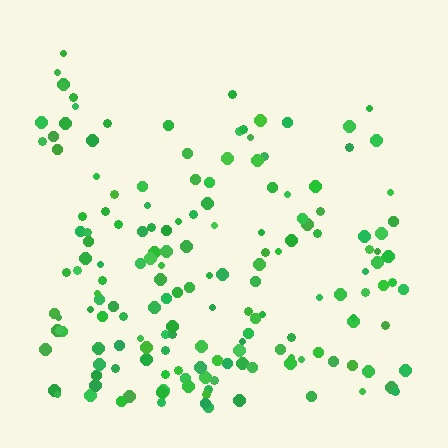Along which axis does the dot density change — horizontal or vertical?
Vertical.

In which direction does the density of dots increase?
From top to bottom, with the bottom side densest.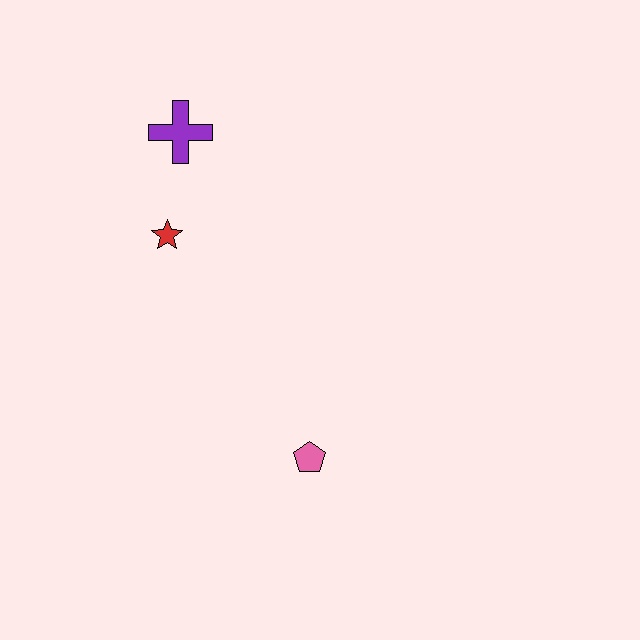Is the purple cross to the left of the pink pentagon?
Yes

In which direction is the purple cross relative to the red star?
The purple cross is above the red star.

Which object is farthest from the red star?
The pink pentagon is farthest from the red star.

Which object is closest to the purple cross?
The red star is closest to the purple cross.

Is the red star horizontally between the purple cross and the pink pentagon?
No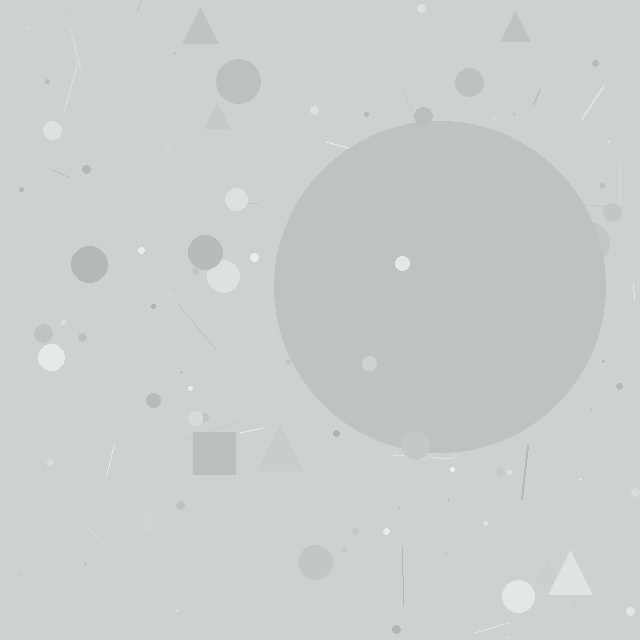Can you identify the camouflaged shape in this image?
The camouflaged shape is a circle.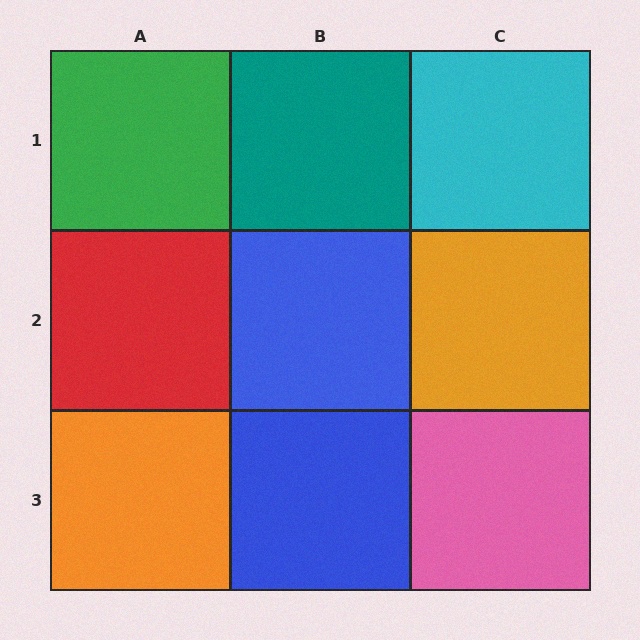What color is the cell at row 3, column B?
Blue.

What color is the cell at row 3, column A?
Orange.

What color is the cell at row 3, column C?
Pink.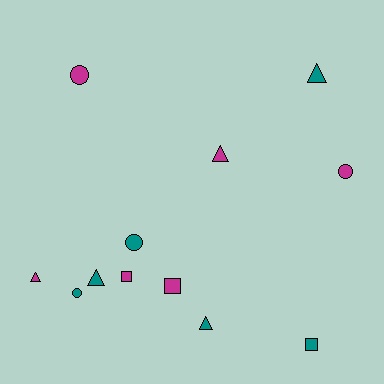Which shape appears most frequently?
Triangle, with 5 objects.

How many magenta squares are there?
There are 2 magenta squares.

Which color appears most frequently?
Magenta, with 6 objects.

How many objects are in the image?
There are 12 objects.